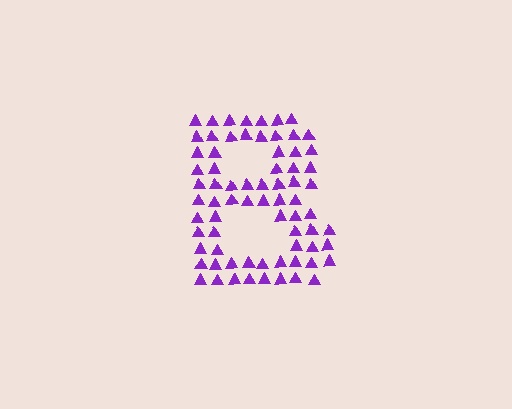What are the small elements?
The small elements are triangles.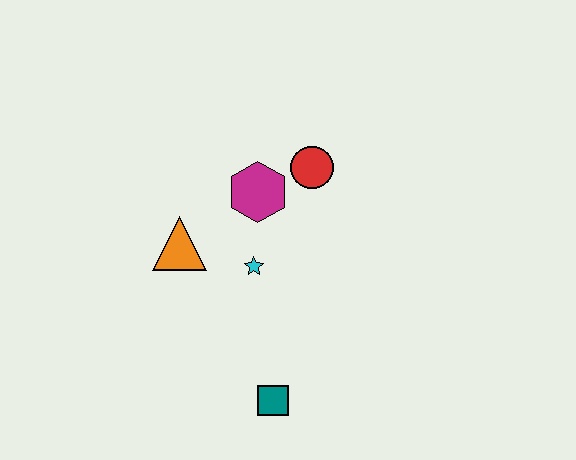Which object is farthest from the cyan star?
The teal square is farthest from the cyan star.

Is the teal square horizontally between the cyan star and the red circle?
Yes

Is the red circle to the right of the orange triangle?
Yes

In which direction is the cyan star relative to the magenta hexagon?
The cyan star is below the magenta hexagon.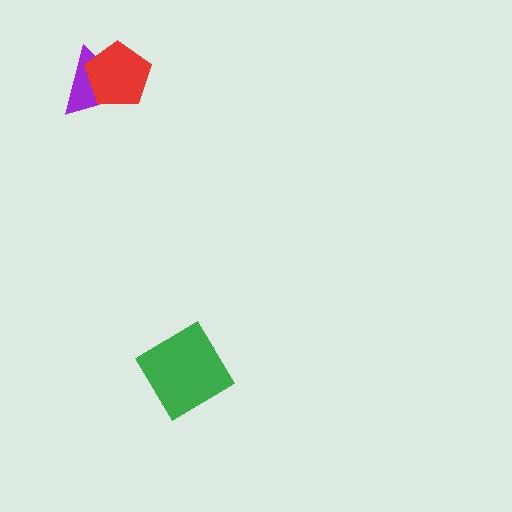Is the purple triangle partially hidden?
Yes, it is partially covered by another shape.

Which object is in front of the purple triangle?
The red pentagon is in front of the purple triangle.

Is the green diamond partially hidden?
No, no other shape covers it.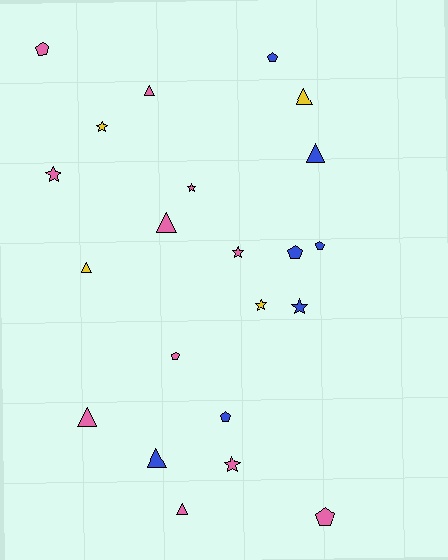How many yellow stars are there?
There are 2 yellow stars.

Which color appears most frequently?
Pink, with 11 objects.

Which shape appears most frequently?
Triangle, with 8 objects.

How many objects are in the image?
There are 22 objects.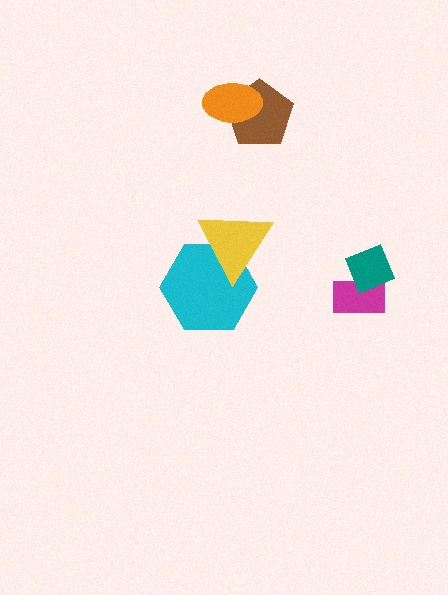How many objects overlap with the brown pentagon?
1 object overlaps with the brown pentagon.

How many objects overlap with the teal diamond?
1 object overlaps with the teal diamond.